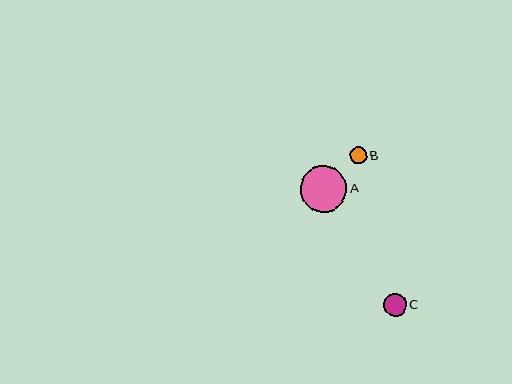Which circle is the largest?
Circle A is the largest with a size of approximately 47 pixels.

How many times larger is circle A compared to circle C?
Circle A is approximately 2.0 times the size of circle C.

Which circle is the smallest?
Circle B is the smallest with a size of approximately 17 pixels.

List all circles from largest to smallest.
From largest to smallest: A, C, B.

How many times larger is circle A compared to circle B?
Circle A is approximately 2.7 times the size of circle B.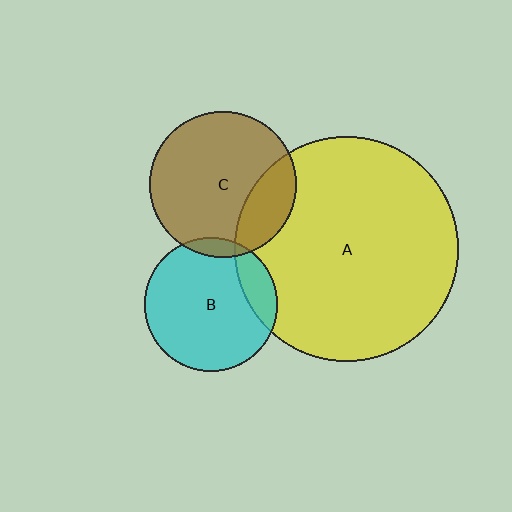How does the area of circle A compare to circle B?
Approximately 2.8 times.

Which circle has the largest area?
Circle A (yellow).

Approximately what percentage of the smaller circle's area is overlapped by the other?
Approximately 15%.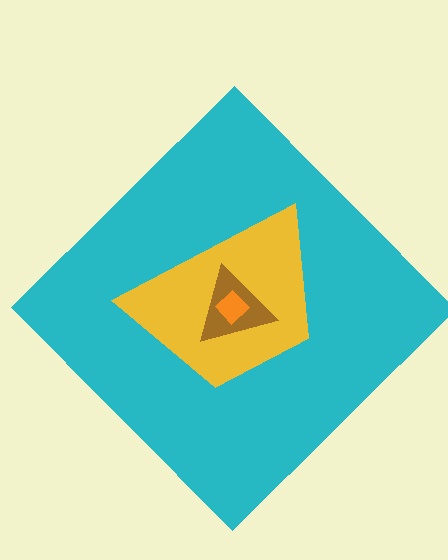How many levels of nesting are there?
4.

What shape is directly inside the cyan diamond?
The yellow trapezoid.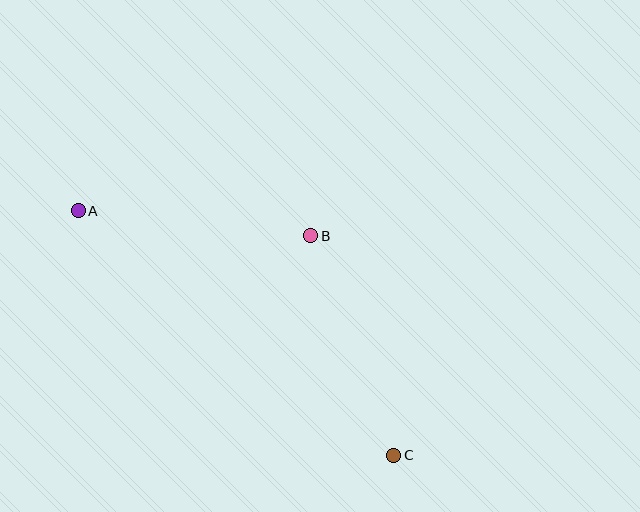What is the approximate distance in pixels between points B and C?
The distance between B and C is approximately 234 pixels.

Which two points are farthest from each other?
Points A and C are farthest from each other.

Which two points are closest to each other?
Points A and B are closest to each other.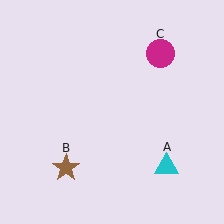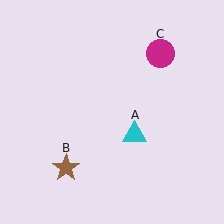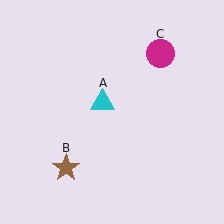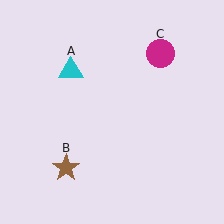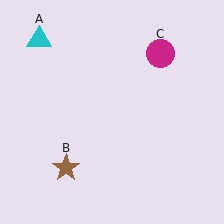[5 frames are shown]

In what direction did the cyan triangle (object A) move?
The cyan triangle (object A) moved up and to the left.